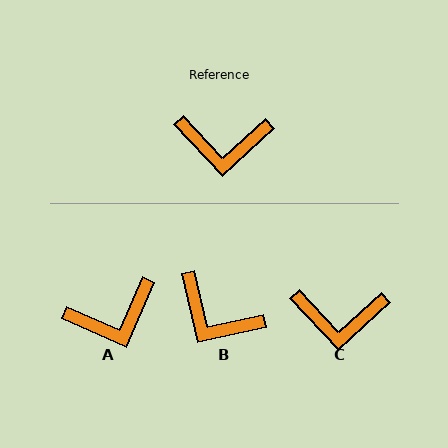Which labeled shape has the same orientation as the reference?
C.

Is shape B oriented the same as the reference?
No, it is off by about 30 degrees.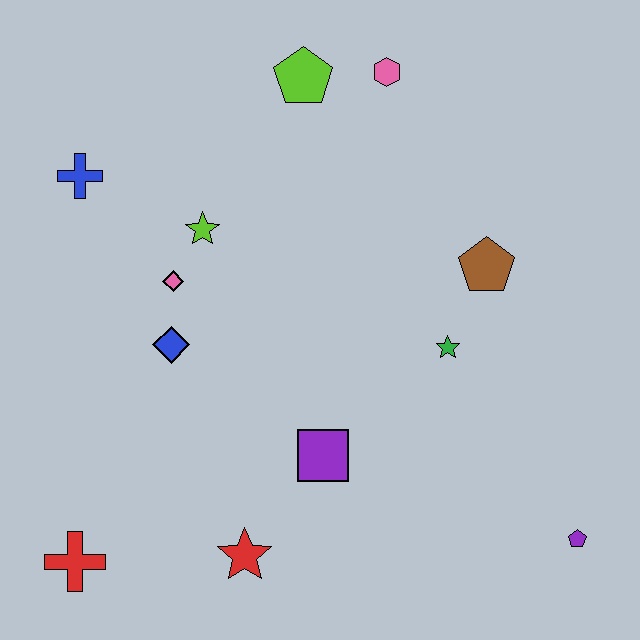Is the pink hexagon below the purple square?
No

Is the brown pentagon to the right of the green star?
Yes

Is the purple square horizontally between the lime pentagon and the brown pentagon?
Yes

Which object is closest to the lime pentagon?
The pink hexagon is closest to the lime pentagon.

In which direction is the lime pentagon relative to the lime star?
The lime pentagon is above the lime star.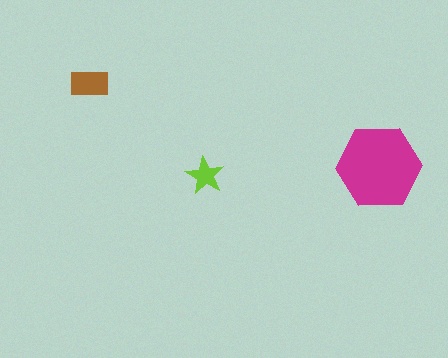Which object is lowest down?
The lime star is bottommost.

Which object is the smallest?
The lime star.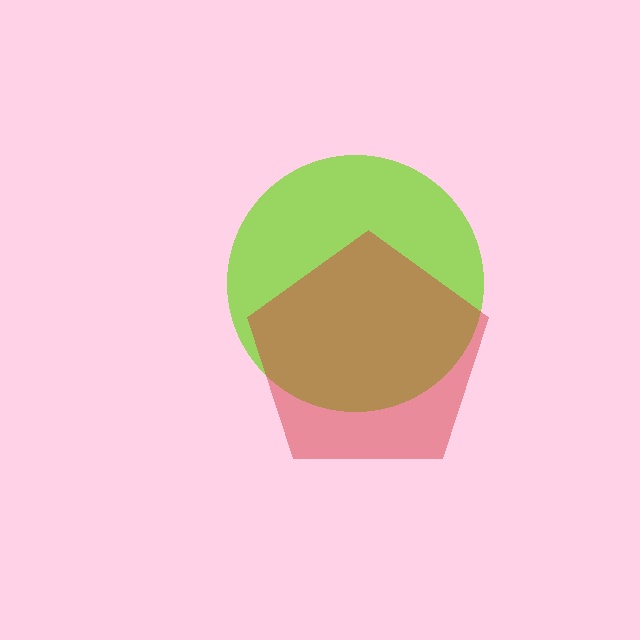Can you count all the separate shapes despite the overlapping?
Yes, there are 2 separate shapes.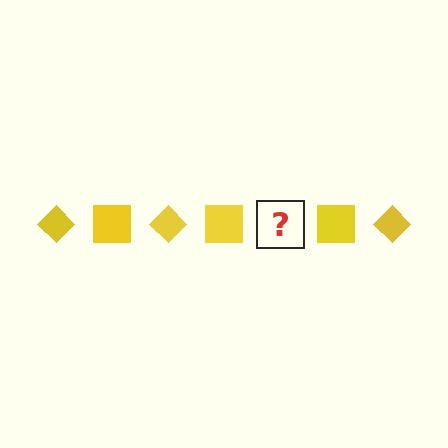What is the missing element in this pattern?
The missing element is a yellow diamond.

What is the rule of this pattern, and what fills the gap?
The rule is that the pattern cycles through diamond, square shapes in yellow. The gap should be filled with a yellow diamond.